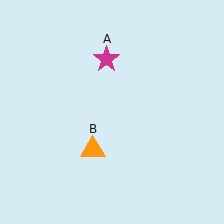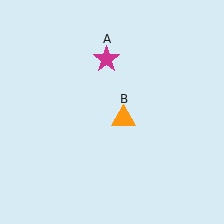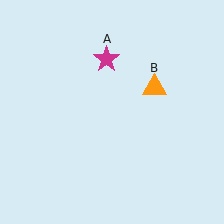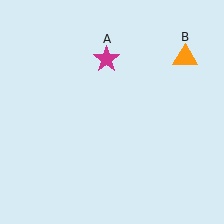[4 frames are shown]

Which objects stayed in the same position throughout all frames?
Magenta star (object A) remained stationary.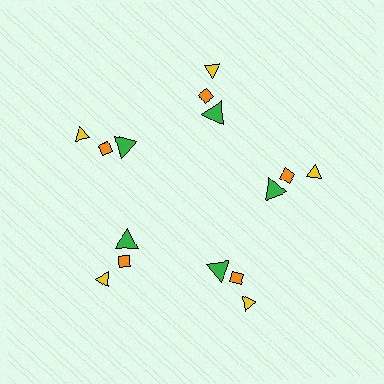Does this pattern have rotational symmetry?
Yes, this pattern has 5-fold rotational symmetry. It looks the same after rotating 72 degrees around the center.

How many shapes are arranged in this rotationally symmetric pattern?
There are 15 shapes, arranged in 5 groups of 3.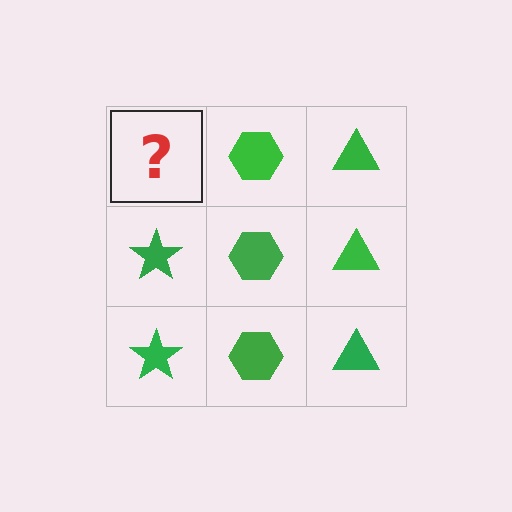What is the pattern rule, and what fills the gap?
The rule is that each column has a consistent shape. The gap should be filled with a green star.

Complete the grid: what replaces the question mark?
The question mark should be replaced with a green star.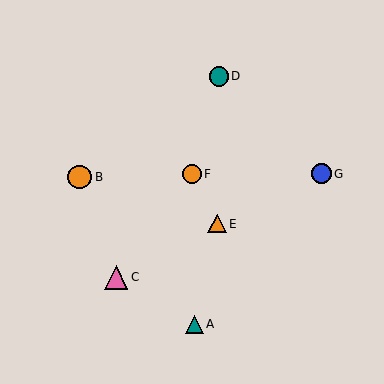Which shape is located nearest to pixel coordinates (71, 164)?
The orange circle (labeled B) at (80, 177) is nearest to that location.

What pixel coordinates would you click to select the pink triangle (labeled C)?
Click at (116, 277) to select the pink triangle C.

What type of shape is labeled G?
Shape G is a blue circle.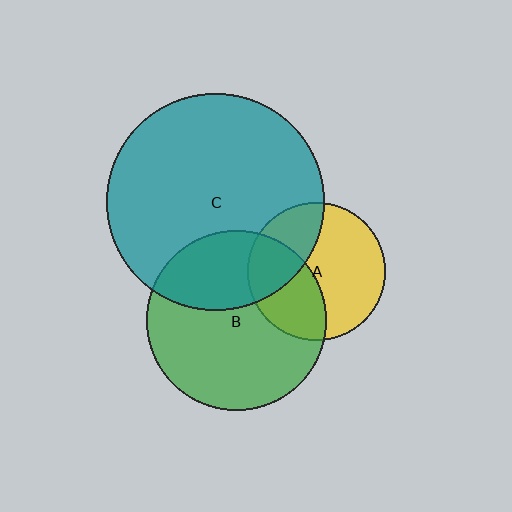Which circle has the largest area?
Circle C (teal).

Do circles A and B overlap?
Yes.